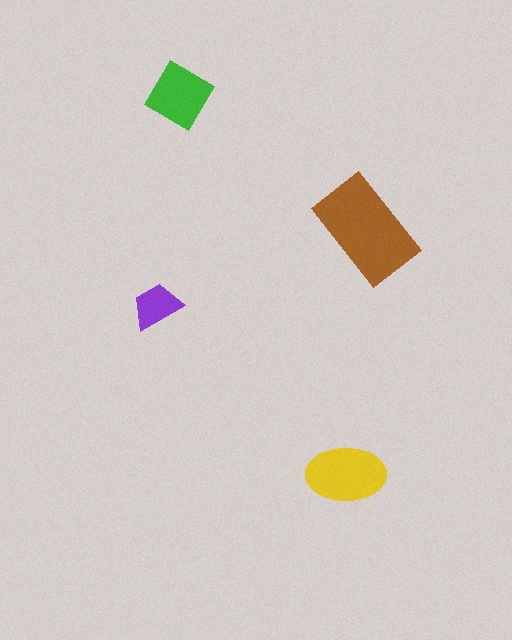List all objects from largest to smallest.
The brown rectangle, the yellow ellipse, the green diamond, the purple trapezoid.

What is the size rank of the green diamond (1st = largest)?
3rd.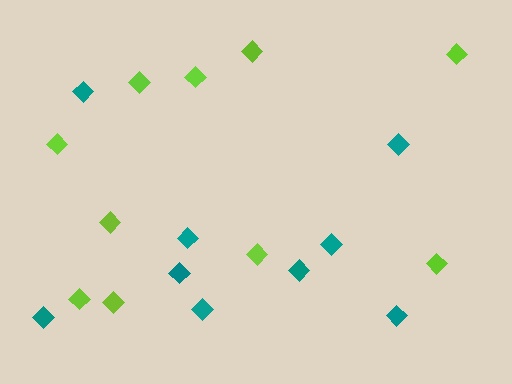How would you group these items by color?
There are 2 groups: one group of lime diamonds (10) and one group of teal diamonds (9).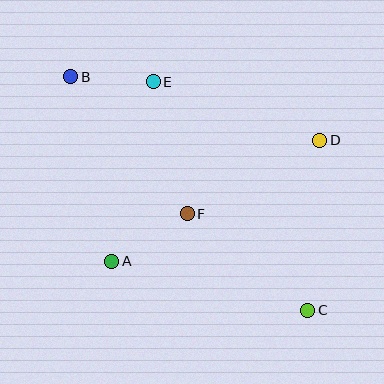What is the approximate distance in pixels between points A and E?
The distance between A and E is approximately 184 pixels.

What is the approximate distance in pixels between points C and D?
The distance between C and D is approximately 171 pixels.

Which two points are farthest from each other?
Points B and C are farthest from each other.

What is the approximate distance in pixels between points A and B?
The distance between A and B is approximately 189 pixels.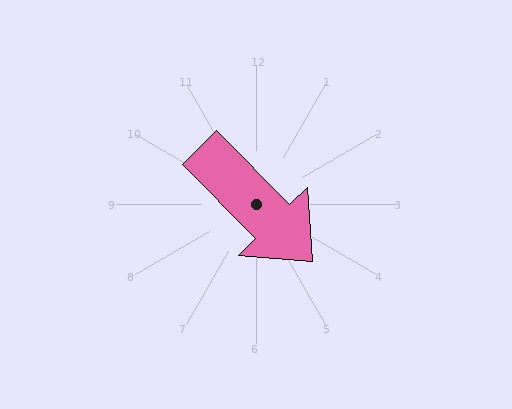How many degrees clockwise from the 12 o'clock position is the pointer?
Approximately 135 degrees.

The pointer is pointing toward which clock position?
Roughly 5 o'clock.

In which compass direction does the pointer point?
Southeast.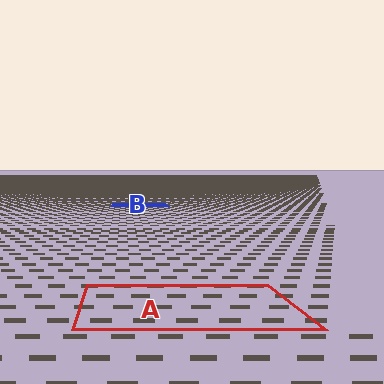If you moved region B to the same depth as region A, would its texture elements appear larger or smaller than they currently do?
They would appear larger. At a closer depth, the same texture elements are projected at a bigger on-screen size.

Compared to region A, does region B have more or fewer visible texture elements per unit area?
Region B has more texture elements per unit area — they are packed more densely because it is farther away.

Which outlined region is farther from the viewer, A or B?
Region B is farther from the viewer — the texture elements inside it appear smaller and more densely packed.